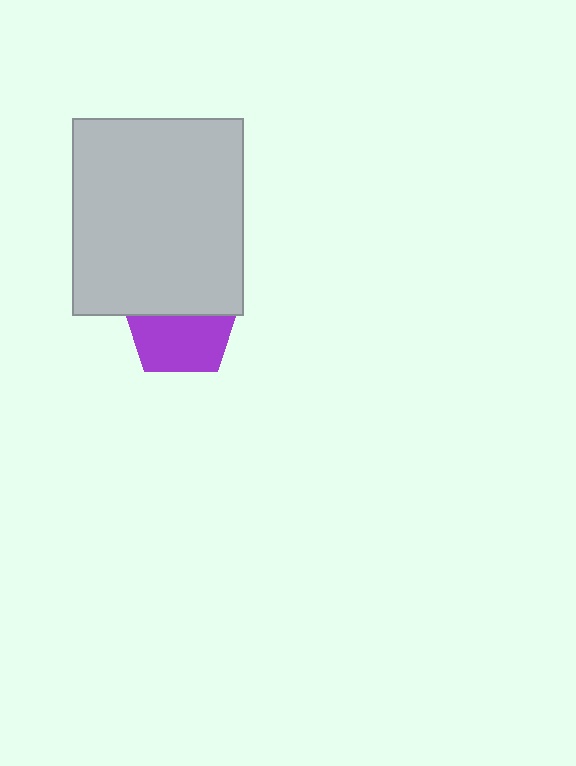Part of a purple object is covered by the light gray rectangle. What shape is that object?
It is a pentagon.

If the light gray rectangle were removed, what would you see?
You would see the complete purple pentagon.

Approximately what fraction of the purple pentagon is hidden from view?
Roughly 45% of the purple pentagon is hidden behind the light gray rectangle.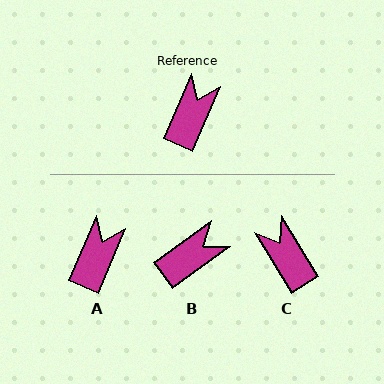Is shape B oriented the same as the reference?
No, it is off by about 31 degrees.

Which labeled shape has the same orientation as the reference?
A.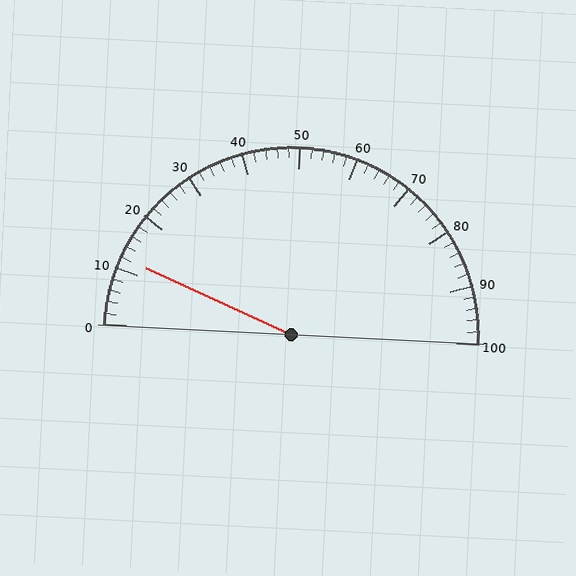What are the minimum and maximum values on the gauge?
The gauge ranges from 0 to 100.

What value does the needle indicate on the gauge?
The needle indicates approximately 12.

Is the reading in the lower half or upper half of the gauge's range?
The reading is in the lower half of the range (0 to 100).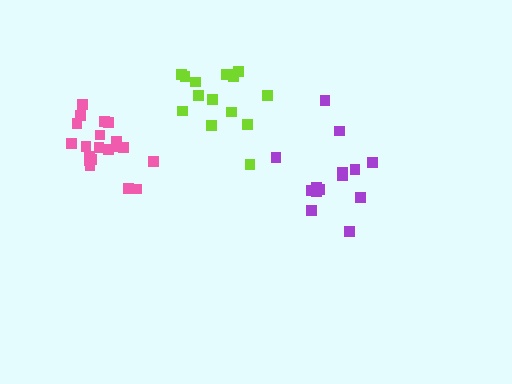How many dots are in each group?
Group 1: 14 dots, Group 2: 20 dots, Group 3: 15 dots (49 total).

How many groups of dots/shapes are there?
There are 3 groups.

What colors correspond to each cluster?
The clusters are colored: purple, pink, lime.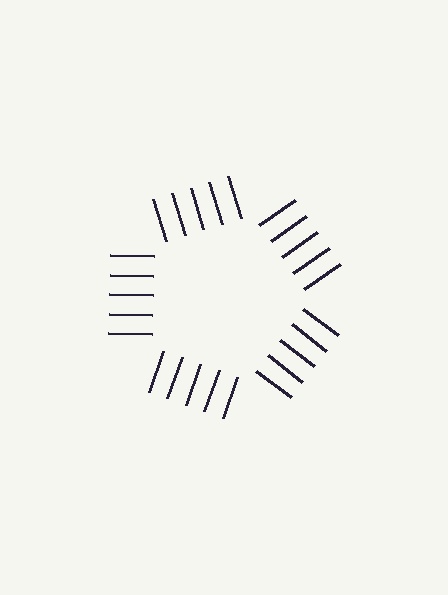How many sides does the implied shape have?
5 sides — the line-ends trace a pentagon.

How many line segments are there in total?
25 — 5 along each of the 5 edges.